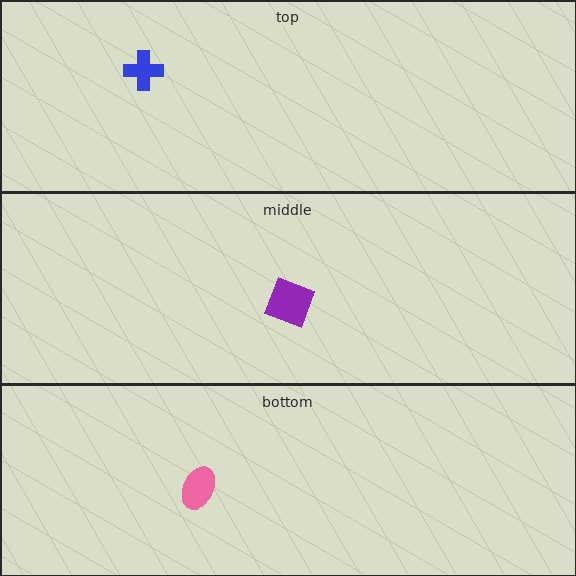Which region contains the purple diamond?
The middle region.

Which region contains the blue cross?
The top region.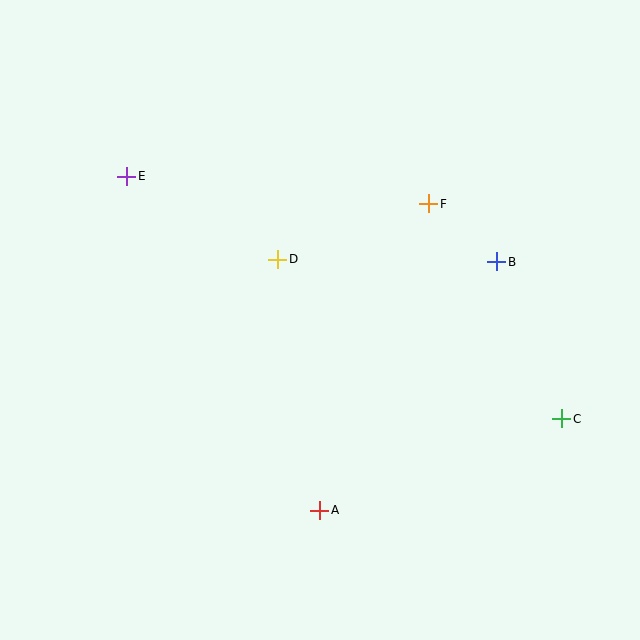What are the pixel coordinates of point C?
Point C is at (562, 419).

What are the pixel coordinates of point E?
Point E is at (127, 176).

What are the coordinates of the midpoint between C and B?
The midpoint between C and B is at (529, 340).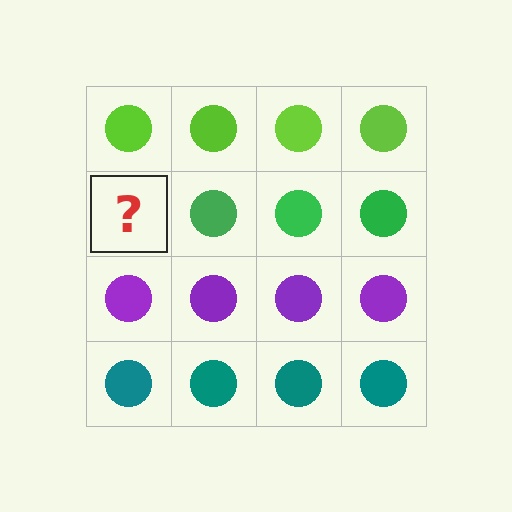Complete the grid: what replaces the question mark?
The question mark should be replaced with a green circle.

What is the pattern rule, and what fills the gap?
The rule is that each row has a consistent color. The gap should be filled with a green circle.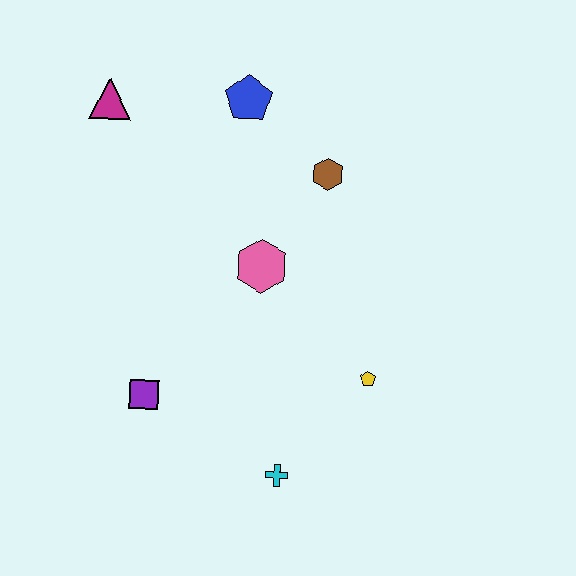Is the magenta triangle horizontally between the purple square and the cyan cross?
No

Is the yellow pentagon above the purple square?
Yes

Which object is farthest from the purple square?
The blue pentagon is farthest from the purple square.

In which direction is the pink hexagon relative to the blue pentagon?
The pink hexagon is below the blue pentagon.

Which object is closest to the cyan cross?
The yellow pentagon is closest to the cyan cross.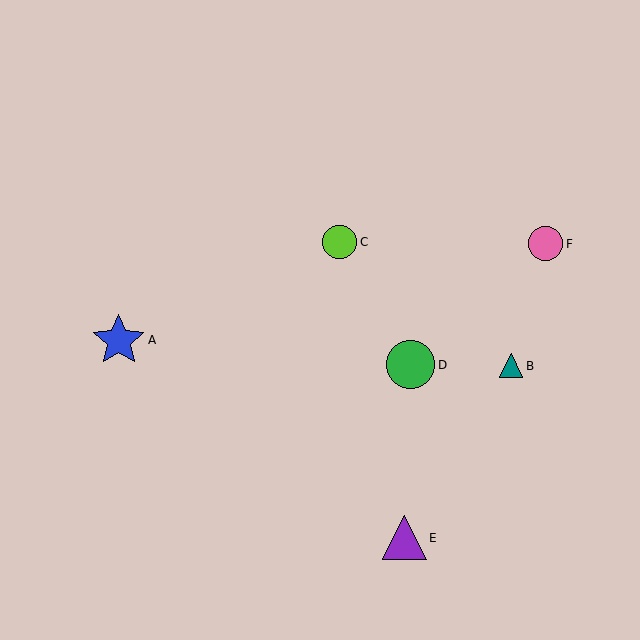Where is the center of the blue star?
The center of the blue star is at (119, 340).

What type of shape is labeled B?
Shape B is a teal triangle.